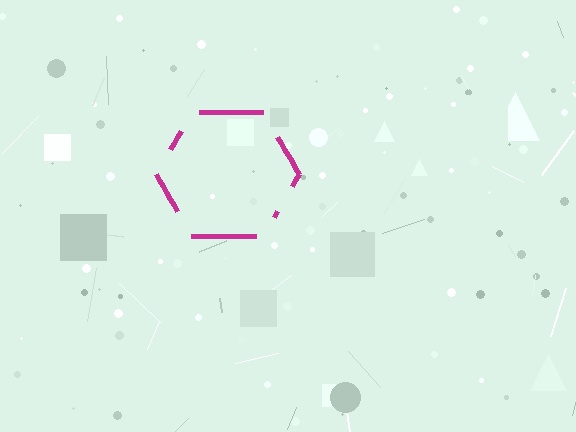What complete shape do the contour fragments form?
The contour fragments form a hexagon.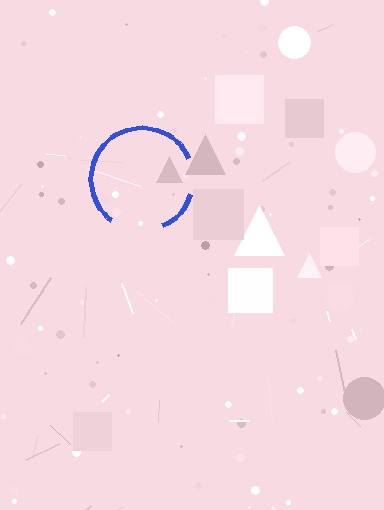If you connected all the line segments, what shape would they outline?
They would outline a circle.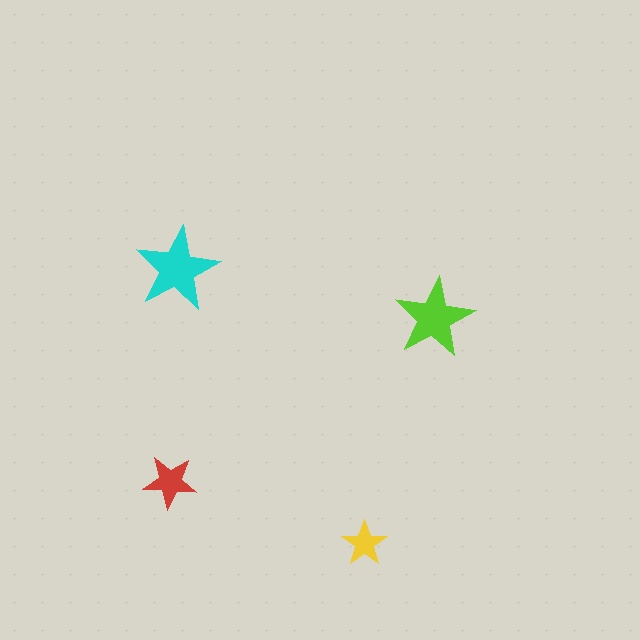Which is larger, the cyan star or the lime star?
The cyan one.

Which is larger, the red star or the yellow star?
The red one.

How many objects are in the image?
There are 4 objects in the image.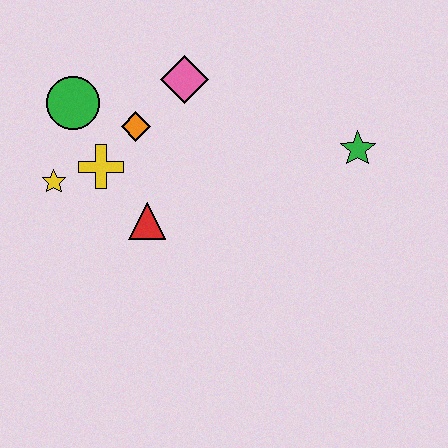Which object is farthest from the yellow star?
The green star is farthest from the yellow star.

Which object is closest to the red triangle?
The yellow cross is closest to the red triangle.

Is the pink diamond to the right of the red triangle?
Yes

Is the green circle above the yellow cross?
Yes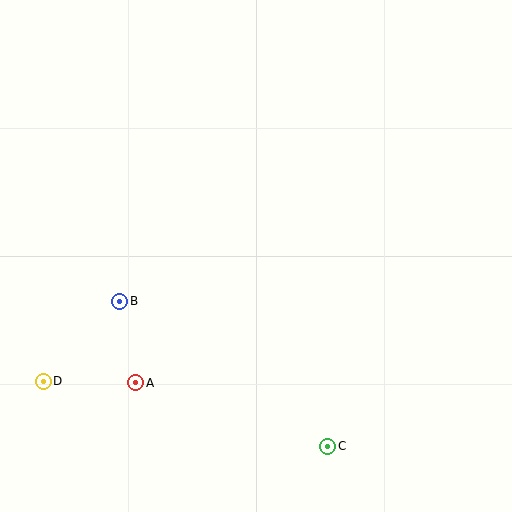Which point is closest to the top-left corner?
Point B is closest to the top-left corner.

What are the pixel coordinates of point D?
Point D is at (43, 381).